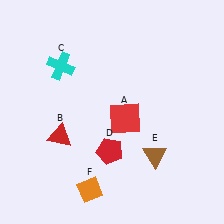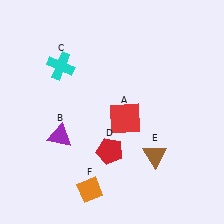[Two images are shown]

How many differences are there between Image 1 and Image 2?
There is 1 difference between the two images.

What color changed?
The triangle (B) changed from red in Image 1 to purple in Image 2.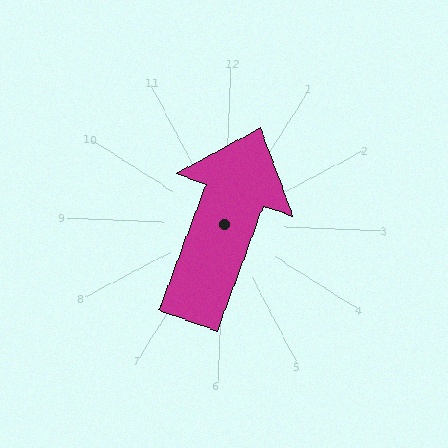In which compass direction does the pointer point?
North.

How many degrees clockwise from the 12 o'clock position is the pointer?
Approximately 18 degrees.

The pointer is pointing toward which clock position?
Roughly 1 o'clock.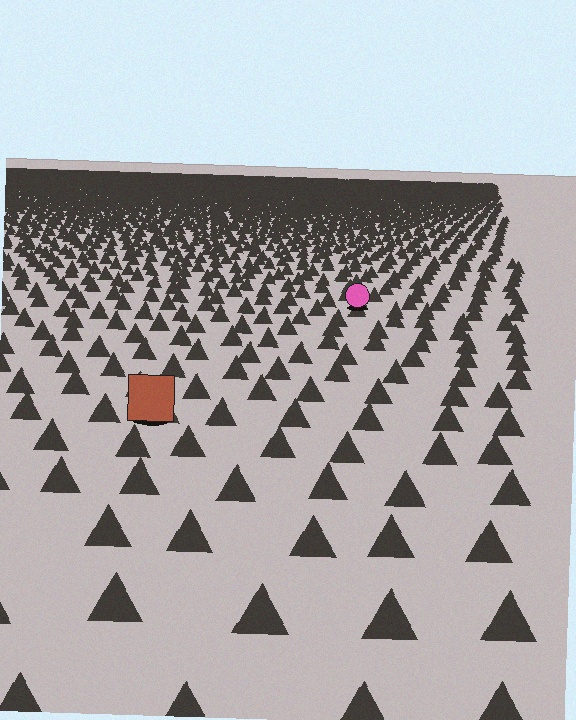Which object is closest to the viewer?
The brown square is closest. The texture marks near it are larger and more spread out.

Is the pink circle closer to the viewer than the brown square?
No. The brown square is closer — you can tell from the texture gradient: the ground texture is coarser near it.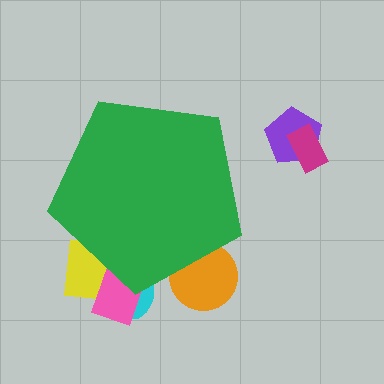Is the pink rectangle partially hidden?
Yes, the pink rectangle is partially hidden behind the green pentagon.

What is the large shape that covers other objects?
A green pentagon.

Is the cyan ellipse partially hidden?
Yes, the cyan ellipse is partially hidden behind the green pentagon.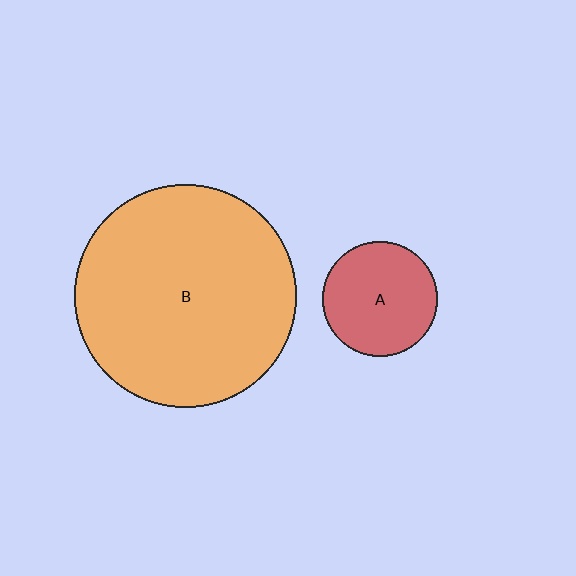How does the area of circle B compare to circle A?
Approximately 3.7 times.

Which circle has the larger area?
Circle B (orange).